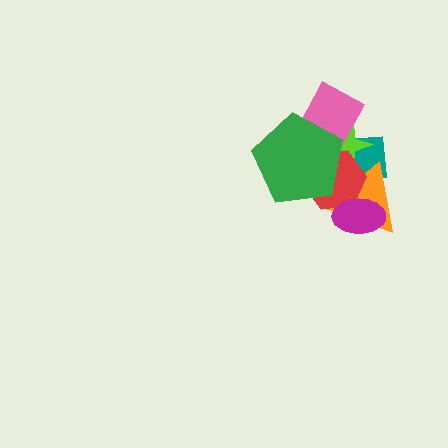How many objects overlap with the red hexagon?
5 objects overlap with the red hexagon.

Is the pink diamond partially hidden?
Yes, it is partially covered by another shape.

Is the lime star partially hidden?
Yes, it is partially covered by another shape.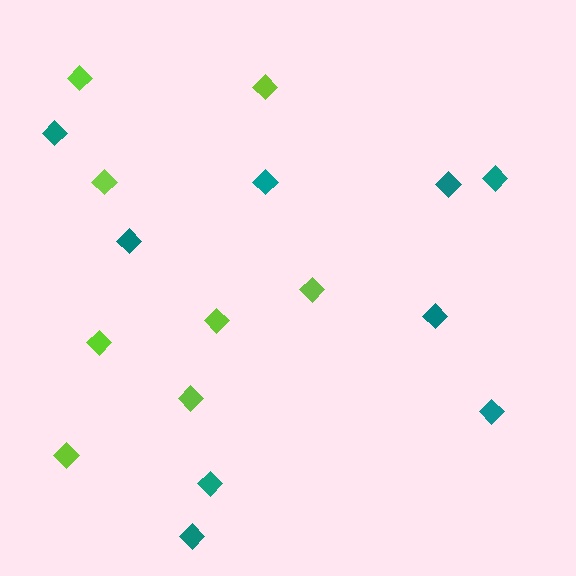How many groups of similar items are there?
There are 2 groups: one group of lime diamonds (8) and one group of teal diamonds (9).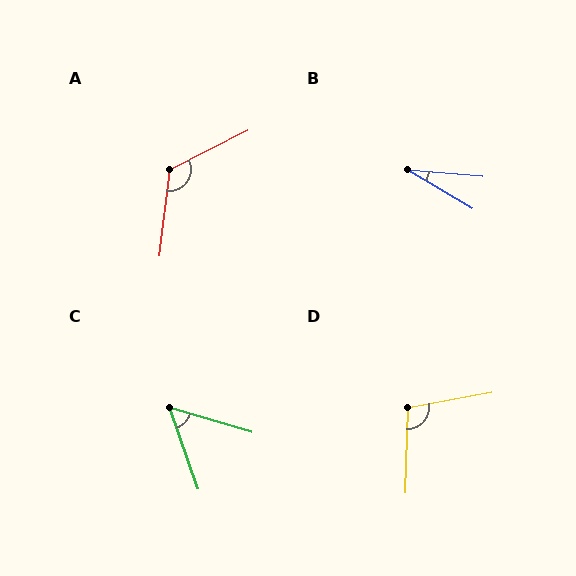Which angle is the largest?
A, at approximately 124 degrees.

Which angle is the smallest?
B, at approximately 26 degrees.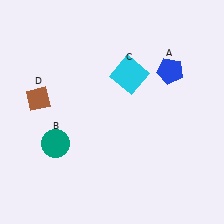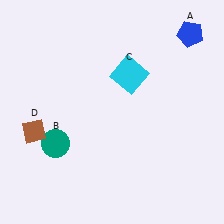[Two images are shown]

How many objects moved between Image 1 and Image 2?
2 objects moved between the two images.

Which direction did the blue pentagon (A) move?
The blue pentagon (A) moved up.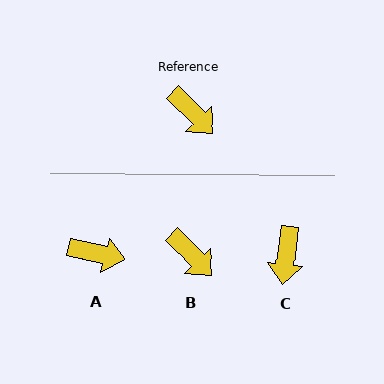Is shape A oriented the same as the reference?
No, it is off by about 32 degrees.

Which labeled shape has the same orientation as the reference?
B.